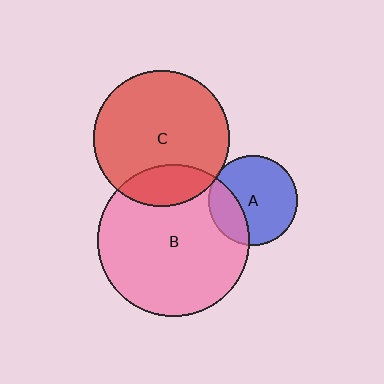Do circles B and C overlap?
Yes.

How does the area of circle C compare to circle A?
Approximately 2.3 times.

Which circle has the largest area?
Circle B (pink).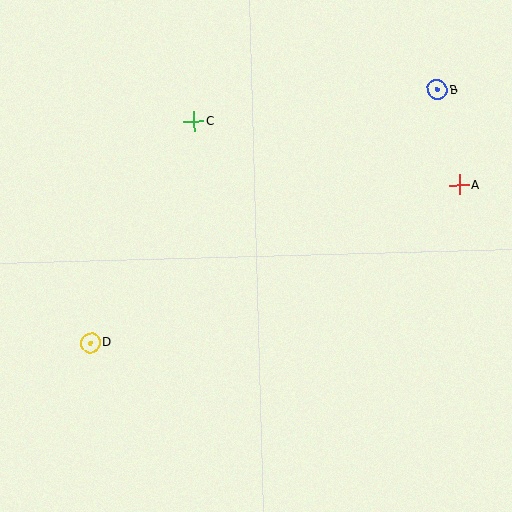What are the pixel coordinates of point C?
Point C is at (194, 122).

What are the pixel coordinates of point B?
Point B is at (437, 90).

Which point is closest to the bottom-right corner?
Point A is closest to the bottom-right corner.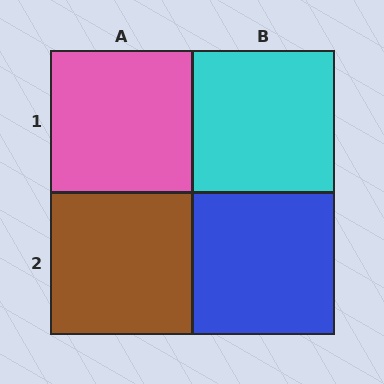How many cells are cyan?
1 cell is cyan.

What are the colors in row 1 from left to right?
Pink, cyan.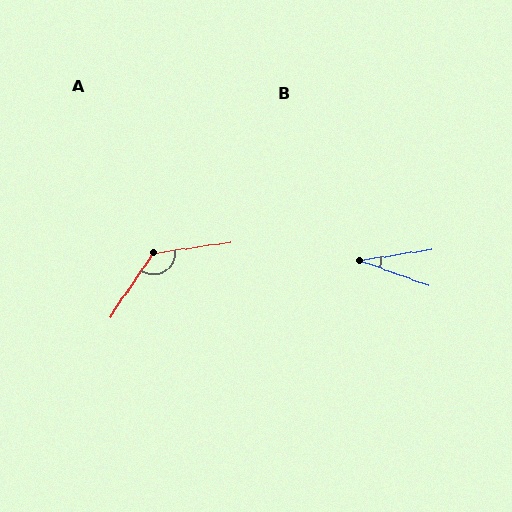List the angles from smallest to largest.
B (28°), A (132°).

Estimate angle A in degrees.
Approximately 132 degrees.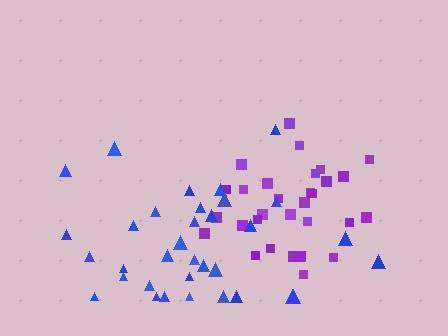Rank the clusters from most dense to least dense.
purple, blue.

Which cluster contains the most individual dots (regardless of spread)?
Blue (35).